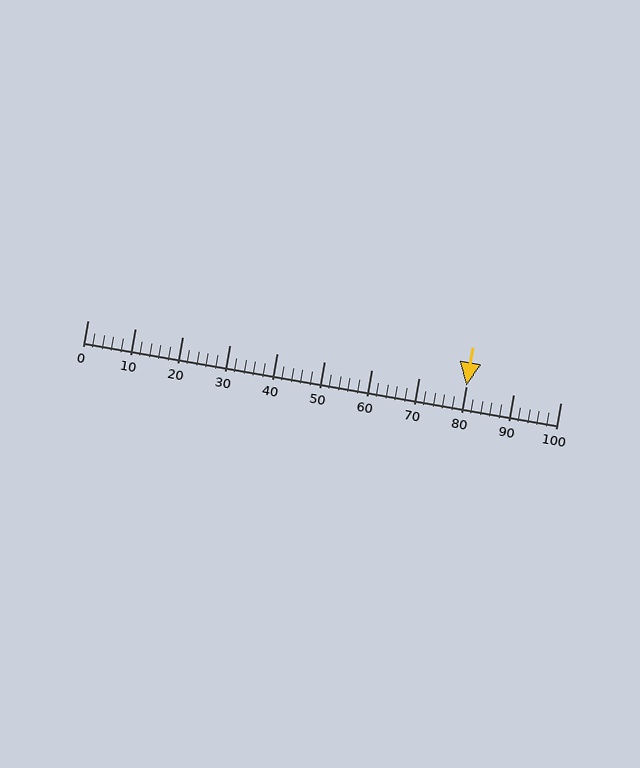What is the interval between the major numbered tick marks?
The major tick marks are spaced 10 units apart.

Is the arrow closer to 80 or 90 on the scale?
The arrow is closer to 80.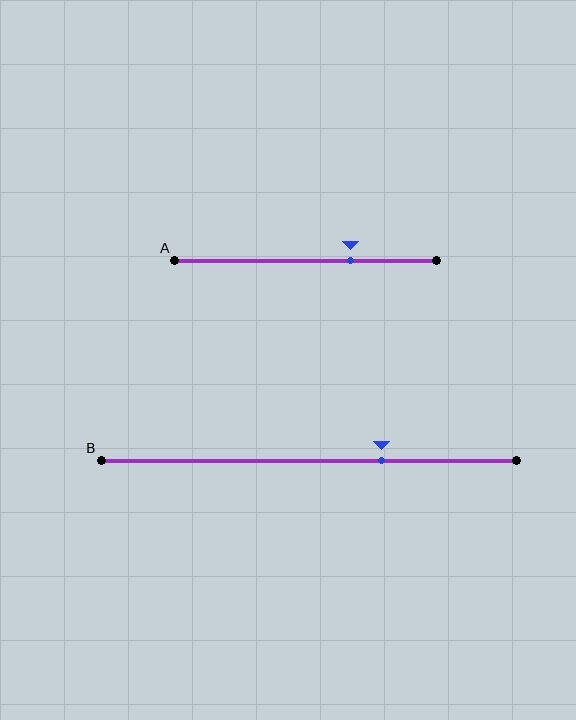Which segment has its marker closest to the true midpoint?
Segment A has its marker closest to the true midpoint.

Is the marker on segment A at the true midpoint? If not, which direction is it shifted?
No, the marker on segment A is shifted to the right by about 17% of the segment length.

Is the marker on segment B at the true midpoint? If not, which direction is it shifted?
No, the marker on segment B is shifted to the right by about 17% of the segment length.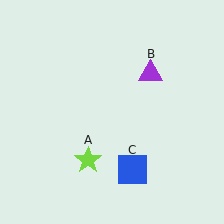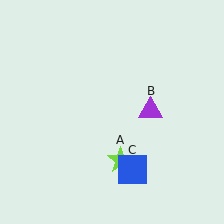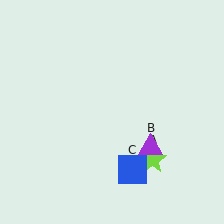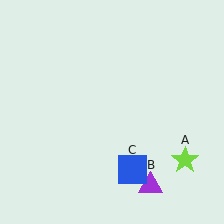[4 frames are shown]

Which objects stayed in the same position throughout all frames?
Blue square (object C) remained stationary.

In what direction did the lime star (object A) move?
The lime star (object A) moved right.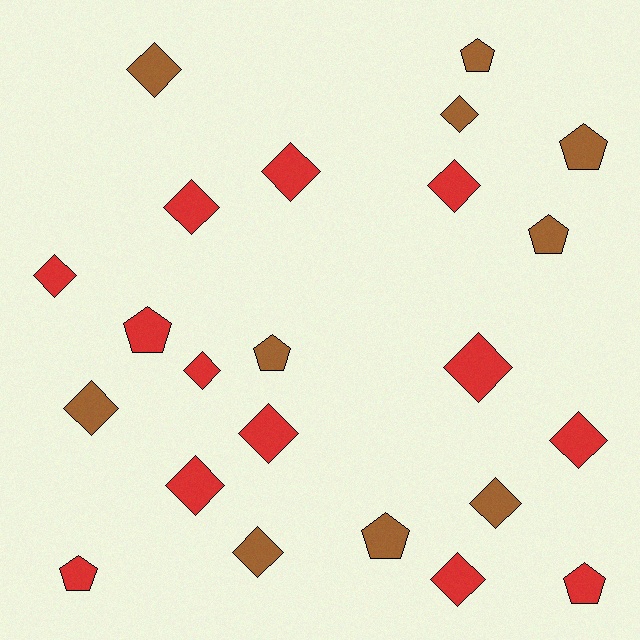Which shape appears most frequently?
Diamond, with 15 objects.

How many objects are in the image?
There are 23 objects.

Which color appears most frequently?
Red, with 13 objects.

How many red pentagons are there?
There are 3 red pentagons.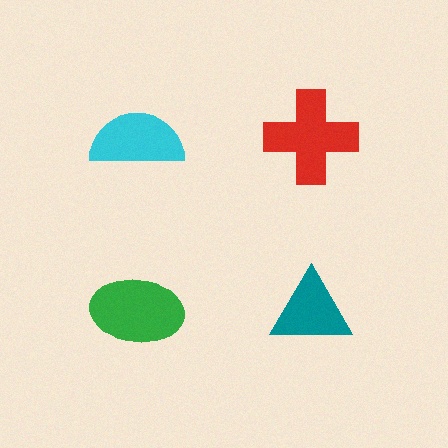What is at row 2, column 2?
A teal triangle.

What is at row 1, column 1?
A cyan semicircle.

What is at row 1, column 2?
A red cross.